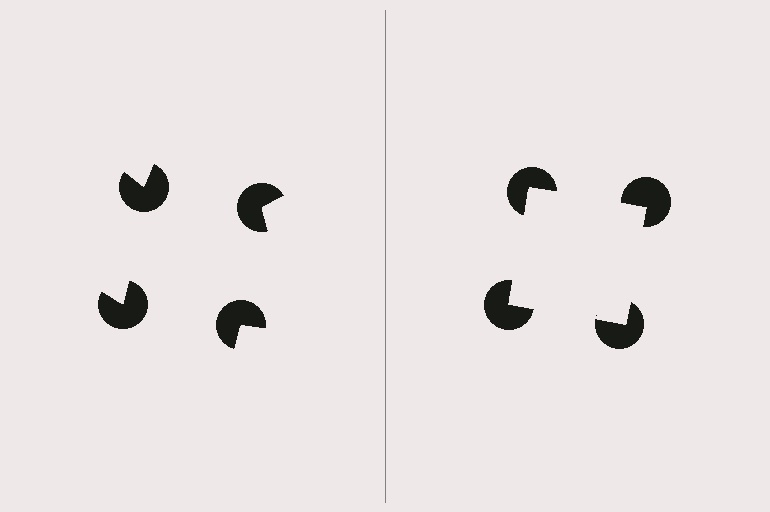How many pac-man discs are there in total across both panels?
8 — 4 on each side.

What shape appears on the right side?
An illusory square.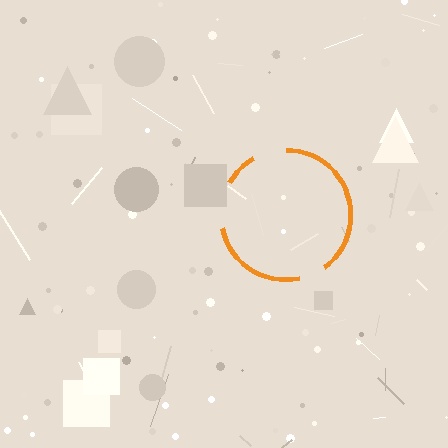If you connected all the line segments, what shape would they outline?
They would outline a circle.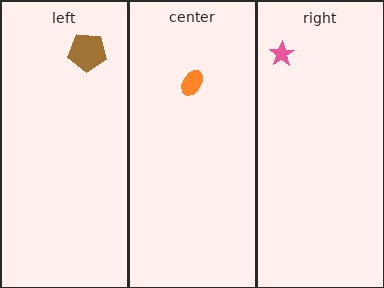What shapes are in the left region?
The brown pentagon.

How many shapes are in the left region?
1.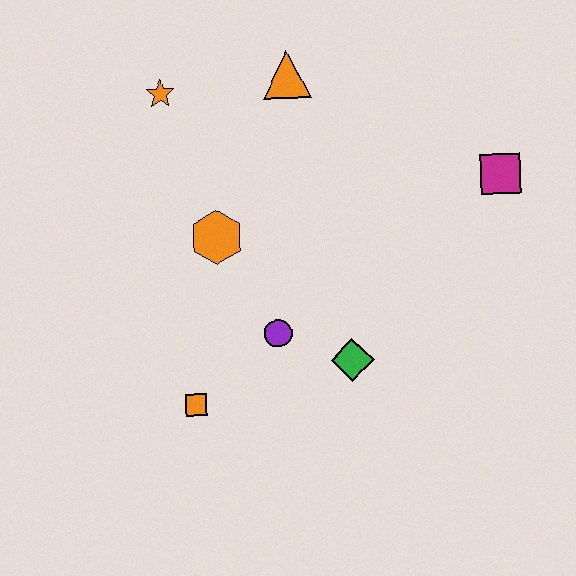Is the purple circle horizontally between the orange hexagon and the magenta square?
Yes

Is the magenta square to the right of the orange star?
Yes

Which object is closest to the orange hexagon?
The purple circle is closest to the orange hexagon.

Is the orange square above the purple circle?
No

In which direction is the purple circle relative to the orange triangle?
The purple circle is below the orange triangle.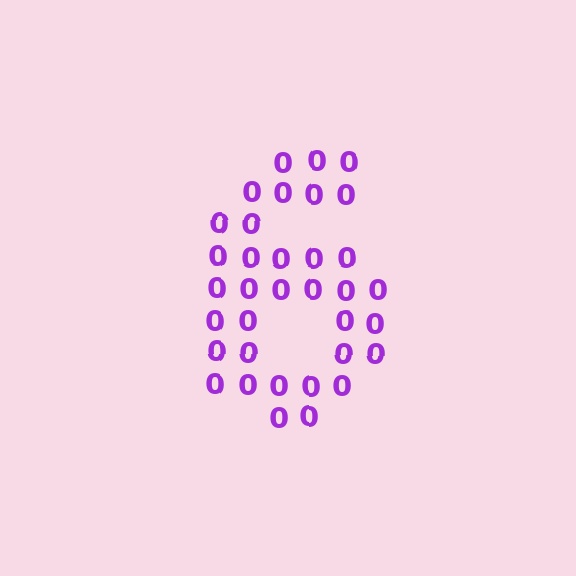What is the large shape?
The large shape is the digit 6.